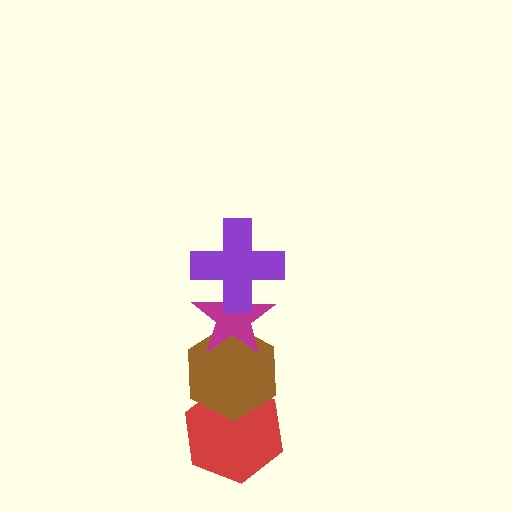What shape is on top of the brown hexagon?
The magenta star is on top of the brown hexagon.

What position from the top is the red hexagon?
The red hexagon is 4th from the top.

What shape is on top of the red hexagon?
The brown hexagon is on top of the red hexagon.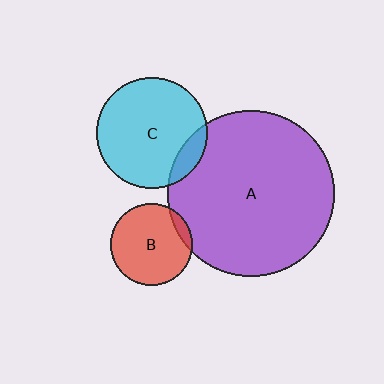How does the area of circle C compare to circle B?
Approximately 1.8 times.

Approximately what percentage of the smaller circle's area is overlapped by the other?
Approximately 10%.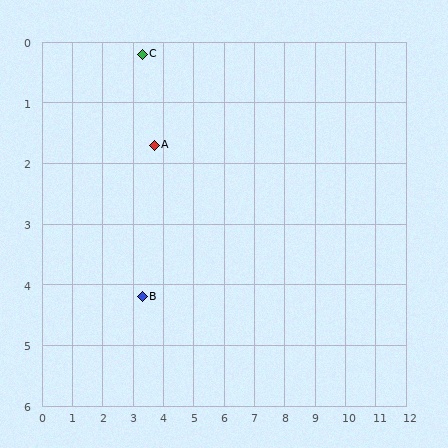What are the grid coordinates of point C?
Point C is at approximately (3.3, 0.2).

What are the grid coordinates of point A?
Point A is at approximately (3.7, 1.7).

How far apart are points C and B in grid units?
Points C and B are about 4.0 grid units apart.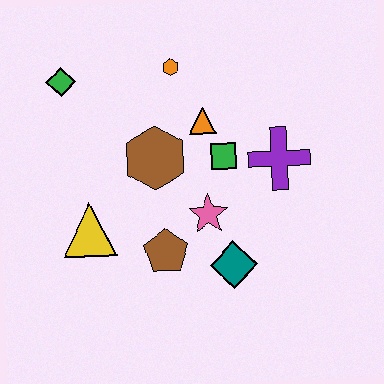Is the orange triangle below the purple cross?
No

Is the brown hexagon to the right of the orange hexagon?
No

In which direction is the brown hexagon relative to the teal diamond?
The brown hexagon is above the teal diamond.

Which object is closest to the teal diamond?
The pink star is closest to the teal diamond.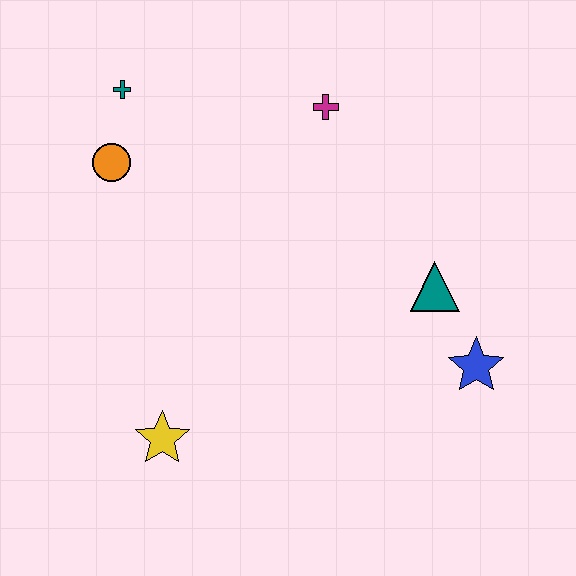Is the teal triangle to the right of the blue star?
No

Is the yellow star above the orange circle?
No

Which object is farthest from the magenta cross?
The yellow star is farthest from the magenta cross.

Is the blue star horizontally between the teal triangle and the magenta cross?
No